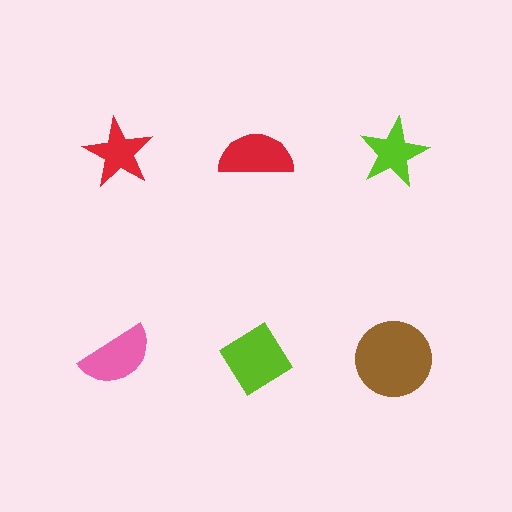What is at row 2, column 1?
A pink semicircle.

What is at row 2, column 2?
A lime diamond.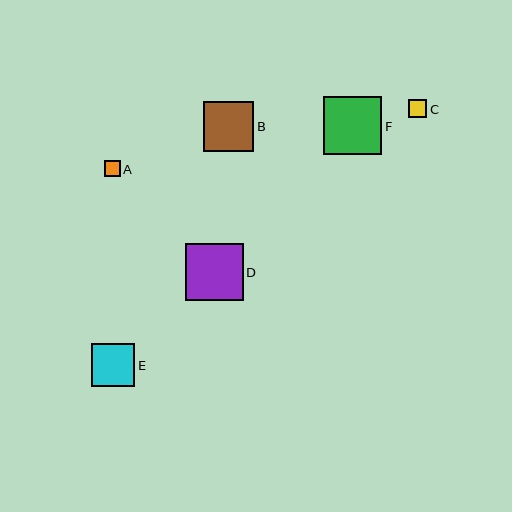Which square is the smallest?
Square A is the smallest with a size of approximately 16 pixels.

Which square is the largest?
Square F is the largest with a size of approximately 58 pixels.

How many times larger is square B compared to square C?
Square B is approximately 2.7 times the size of square C.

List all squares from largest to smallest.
From largest to smallest: F, D, B, E, C, A.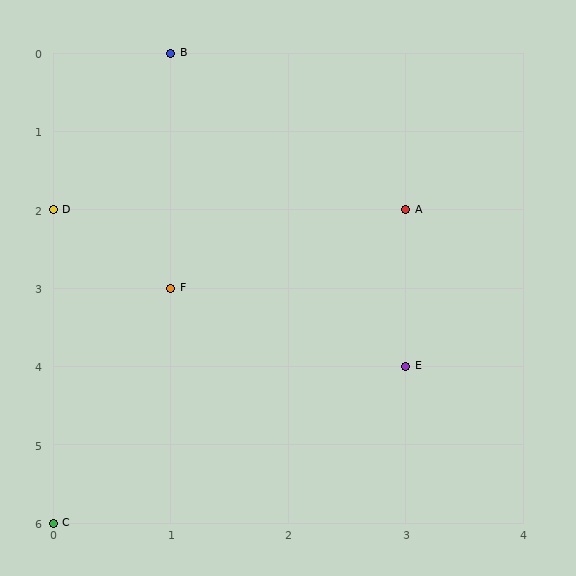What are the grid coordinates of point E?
Point E is at grid coordinates (3, 4).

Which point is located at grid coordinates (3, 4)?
Point E is at (3, 4).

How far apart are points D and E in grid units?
Points D and E are 3 columns and 2 rows apart (about 3.6 grid units diagonally).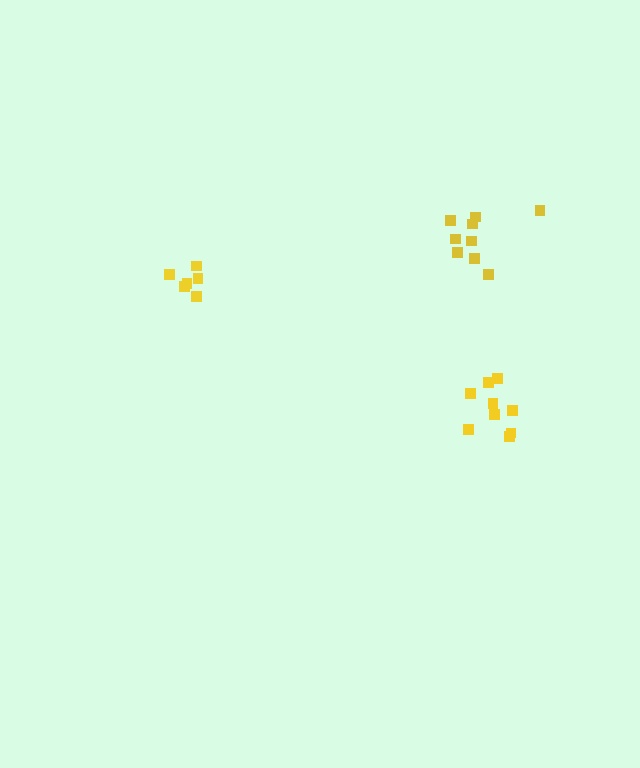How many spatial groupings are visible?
There are 3 spatial groupings.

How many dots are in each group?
Group 1: 6 dots, Group 2: 9 dots, Group 3: 9 dots (24 total).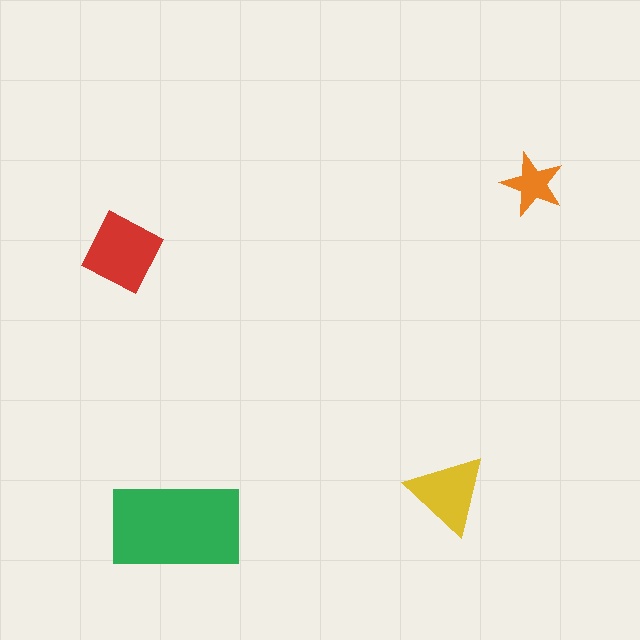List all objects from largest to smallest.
The green rectangle, the red diamond, the yellow triangle, the orange star.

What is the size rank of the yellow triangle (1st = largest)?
3rd.